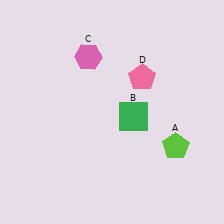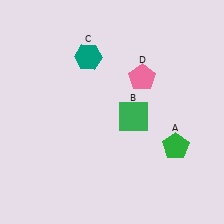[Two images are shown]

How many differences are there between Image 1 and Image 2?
There are 2 differences between the two images.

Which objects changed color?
A changed from lime to green. C changed from pink to teal.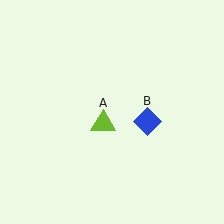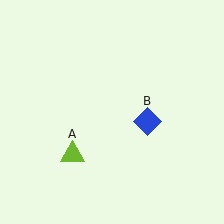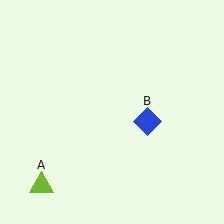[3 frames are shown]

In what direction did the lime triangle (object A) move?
The lime triangle (object A) moved down and to the left.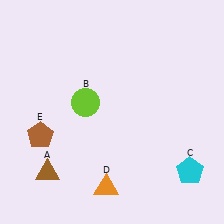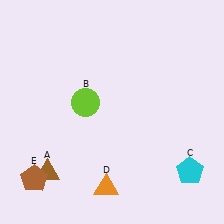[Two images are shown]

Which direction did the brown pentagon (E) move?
The brown pentagon (E) moved down.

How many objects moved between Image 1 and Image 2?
1 object moved between the two images.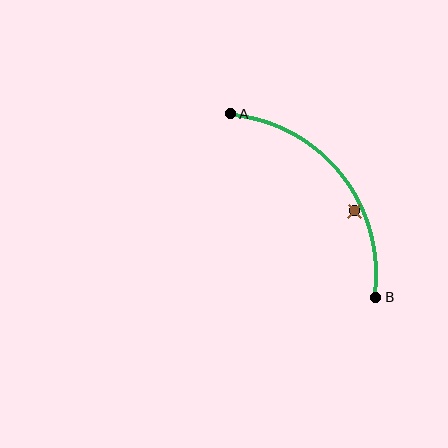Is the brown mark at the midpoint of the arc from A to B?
No — the brown mark does not lie on the arc at all. It sits slightly inside the curve.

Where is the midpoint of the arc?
The arc midpoint is the point on the curve farthest from the straight line joining A and B. It sits above and to the right of that line.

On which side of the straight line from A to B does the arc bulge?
The arc bulges above and to the right of the straight line connecting A and B.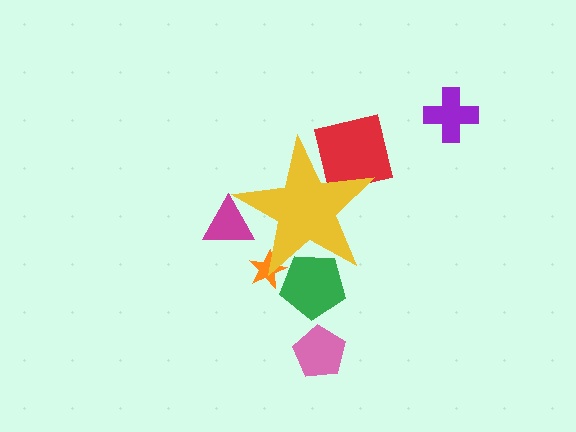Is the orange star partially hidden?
Yes, the orange star is partially hidden behind the yellow star.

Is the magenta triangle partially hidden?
Yes, the magenta triangle is partially hidden behind the yellow star.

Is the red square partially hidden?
Yes, the red square is partially hidden behind the yellow star.